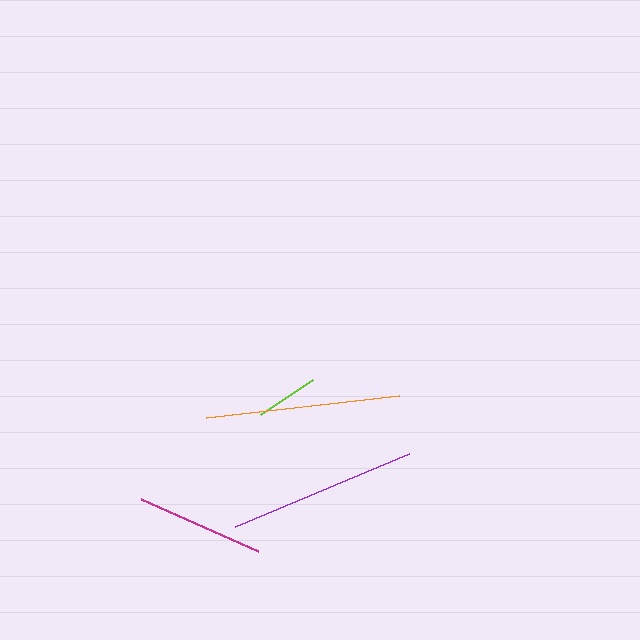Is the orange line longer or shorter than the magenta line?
The orange line is longer than the magenta line.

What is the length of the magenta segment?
The magenta segment is approximately 128 pixels long.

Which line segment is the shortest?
The lime line is the shortest at approximately 63 pixels.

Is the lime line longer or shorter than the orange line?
The orange line is longer than the lime line.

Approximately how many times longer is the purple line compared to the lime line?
The purple line is approximately 3.0 times the length of the lime line.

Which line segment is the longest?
The orange line is the longest at approximately 194 pixels.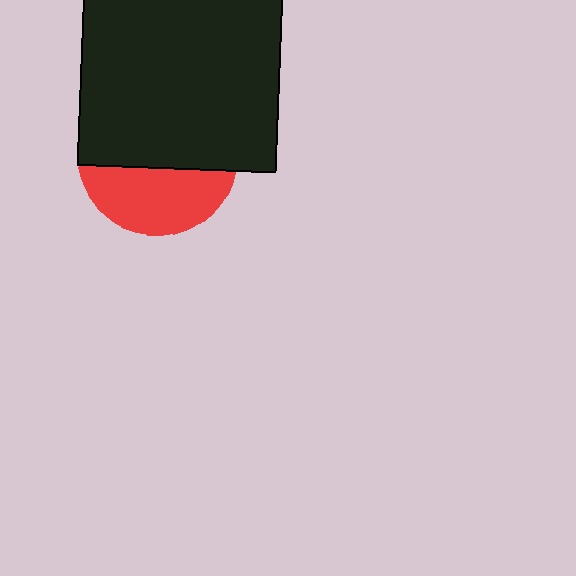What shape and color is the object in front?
The object in front is a black square.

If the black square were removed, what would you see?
You would see the complete red circle.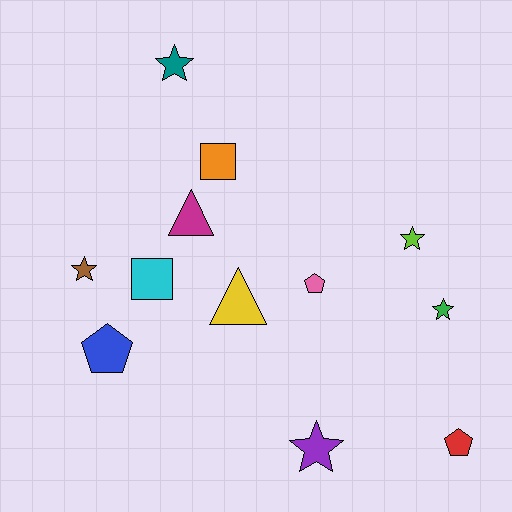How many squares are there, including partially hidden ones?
There are 2 squares.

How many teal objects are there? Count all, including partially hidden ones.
There is 1 teal object.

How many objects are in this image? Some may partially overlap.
There are 12 objects.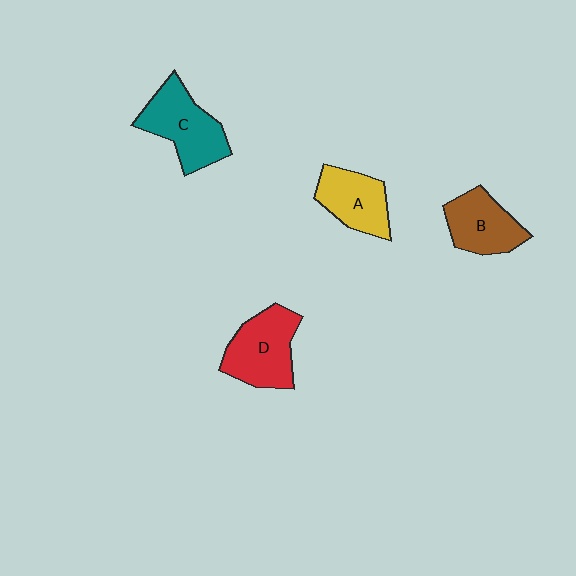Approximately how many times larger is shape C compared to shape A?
Approximately 1.3 times.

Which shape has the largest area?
Shape C (teal).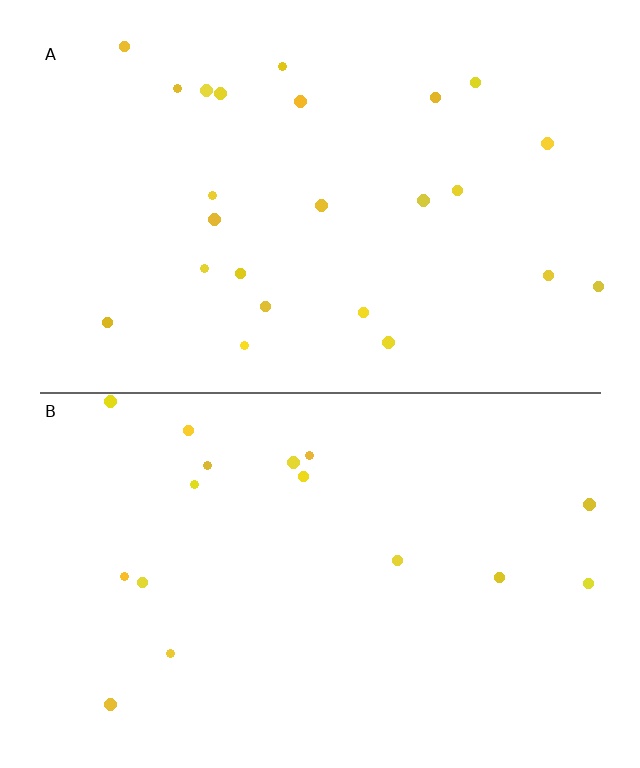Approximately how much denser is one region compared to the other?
Approximately 1.5× — region A over region B.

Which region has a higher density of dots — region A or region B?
A (the top).